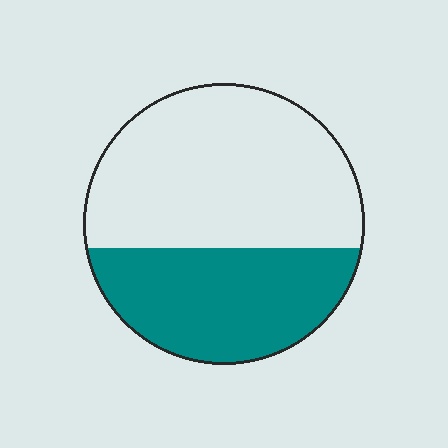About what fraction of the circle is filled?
About two fifths (2/5).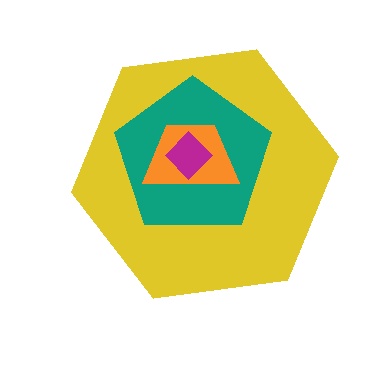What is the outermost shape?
The yellow hexagon.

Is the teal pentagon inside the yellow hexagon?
Yes.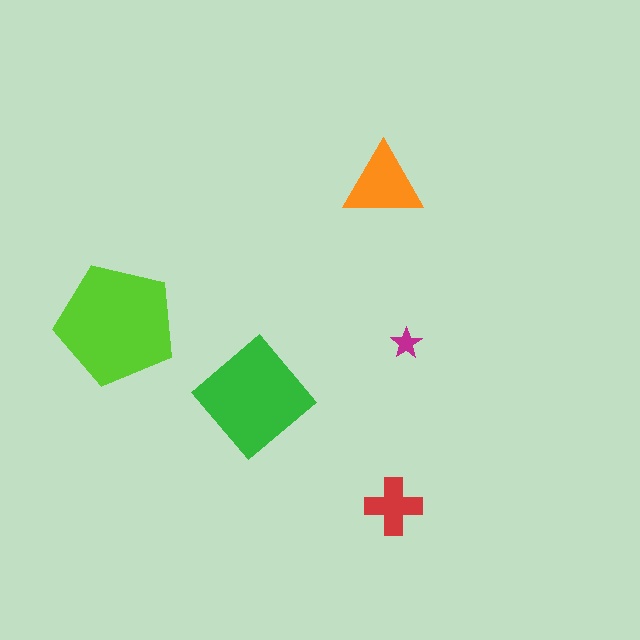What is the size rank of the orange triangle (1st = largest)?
3rd.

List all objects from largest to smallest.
The lime pentagon, the green diamond, the orange triangle, the red cross, the magenta star.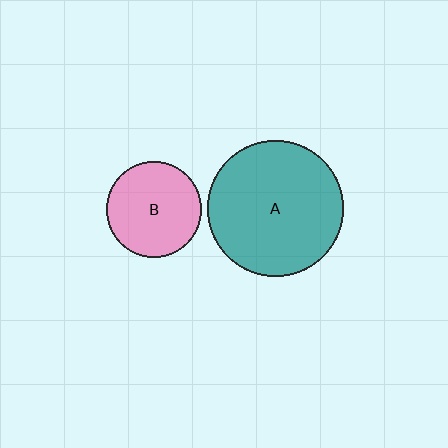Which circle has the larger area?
Circle A (teal).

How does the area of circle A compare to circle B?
Approximately 2.0 times.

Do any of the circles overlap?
No, none of the circles overlap.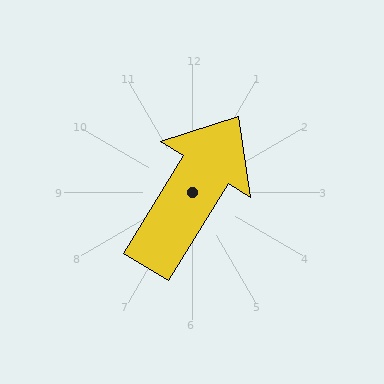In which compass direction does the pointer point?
Northeast.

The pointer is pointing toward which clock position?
Roughly 1 o'clock.